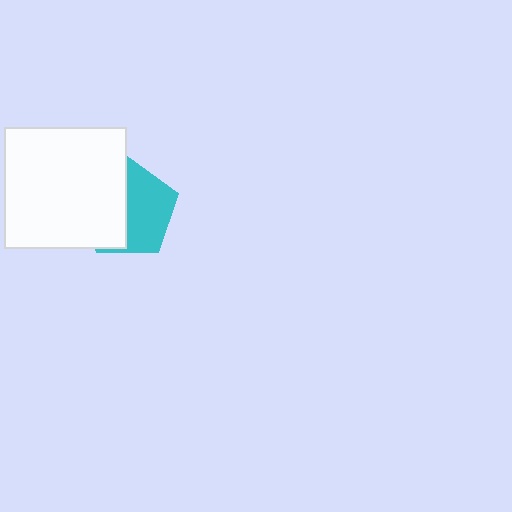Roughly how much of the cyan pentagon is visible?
About half of it is visible (roughly 52%).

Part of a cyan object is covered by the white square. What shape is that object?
It is a pentagon.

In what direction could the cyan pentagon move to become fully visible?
The cyan pentagon could move right. That would shift it out from behind the white square entirely.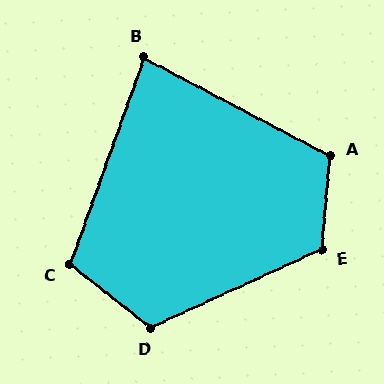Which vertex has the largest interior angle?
E, at approximately 119 degrees.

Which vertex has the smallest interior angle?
B, at approximately 82 degrees.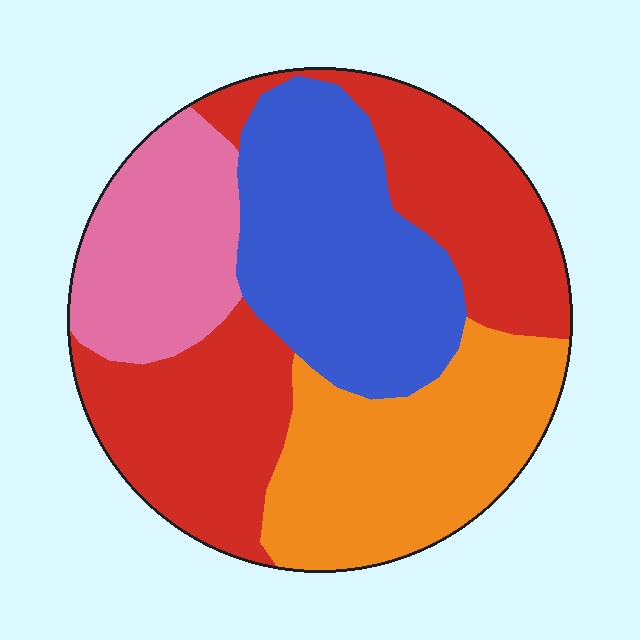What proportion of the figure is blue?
Blue takes up less than a quarter of the figure.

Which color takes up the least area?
Pink, at roughly 15%.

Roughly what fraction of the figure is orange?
Orange takes up between a sixth and a third of the figure.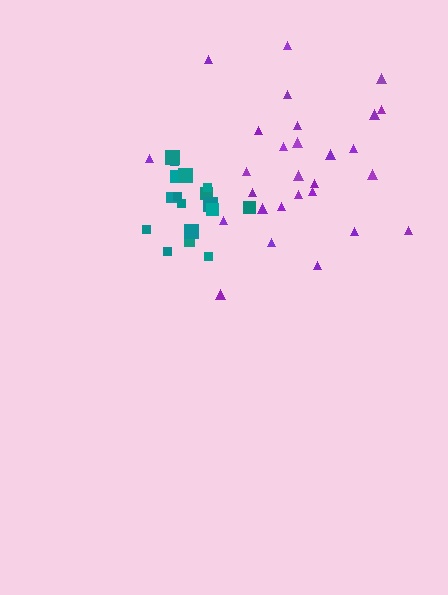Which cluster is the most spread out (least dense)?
Purple.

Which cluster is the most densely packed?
Teal.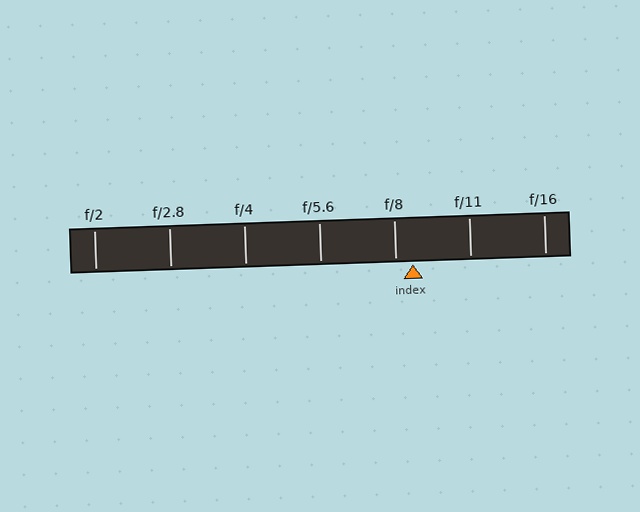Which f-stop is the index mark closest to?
The index mark is closest to f/8.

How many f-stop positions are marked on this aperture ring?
There are 7 f-stop positions marked.